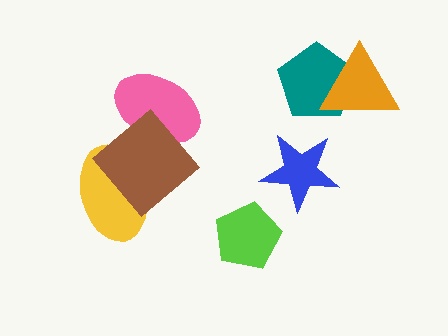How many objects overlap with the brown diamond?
2 objects overlap with the brown diamond.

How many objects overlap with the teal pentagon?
1 object overlaps with the teal pentagon.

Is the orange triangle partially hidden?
No, no other shape covers it.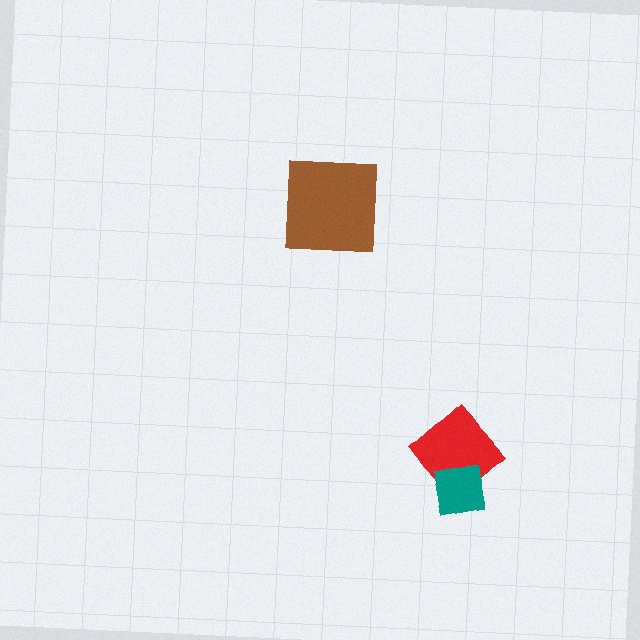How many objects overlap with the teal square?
1 object overlaps with the teal square.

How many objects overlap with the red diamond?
1 object overlaps with the red diamond.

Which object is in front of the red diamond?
The teal square is in front of the red diamond.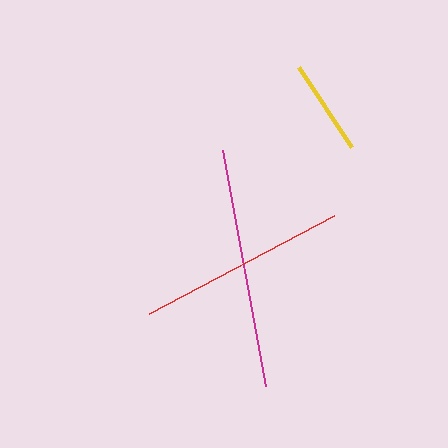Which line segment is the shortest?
The yellow line is the shortest at approximately 96 pixels.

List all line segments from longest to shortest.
From longest to shortest: magenta, red, yellow.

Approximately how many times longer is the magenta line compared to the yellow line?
The magenta line is approximately 2.5 times the length of the yellow line.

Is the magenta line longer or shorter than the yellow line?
The magenta line is longer than the yellow line.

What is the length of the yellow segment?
The yellow segment is approximately 96 pixels long.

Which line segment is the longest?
The magenta line is the longest at approximately 240 pixels.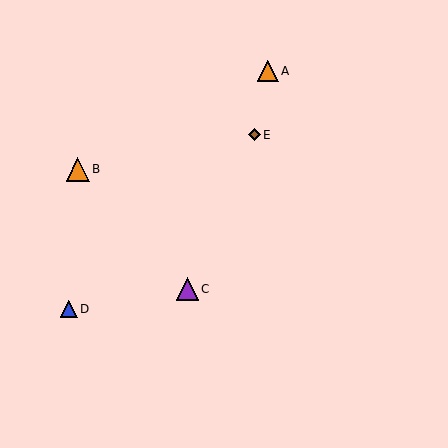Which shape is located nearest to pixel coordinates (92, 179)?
The orange triangle (labeled B) at (78, 169) is nearest to that location.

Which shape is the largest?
The orange triangle (labeled B) is the largest.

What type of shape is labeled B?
Shape B is an orange triangle.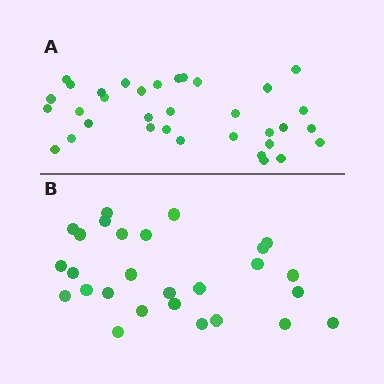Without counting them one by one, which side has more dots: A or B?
Region A (the top region) has more dots.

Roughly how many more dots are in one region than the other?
Region A has roughly 8 or so more dots than region B.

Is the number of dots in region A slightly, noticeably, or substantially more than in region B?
Region A has noticeably more, but not dramatically so. The ratio is roughly 1.3 to 1.